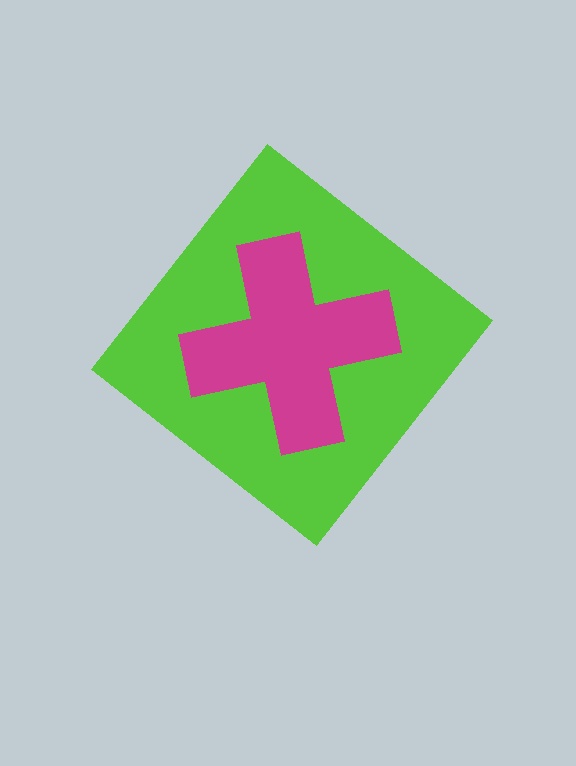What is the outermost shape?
The lime diamond.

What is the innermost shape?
The magenta cross.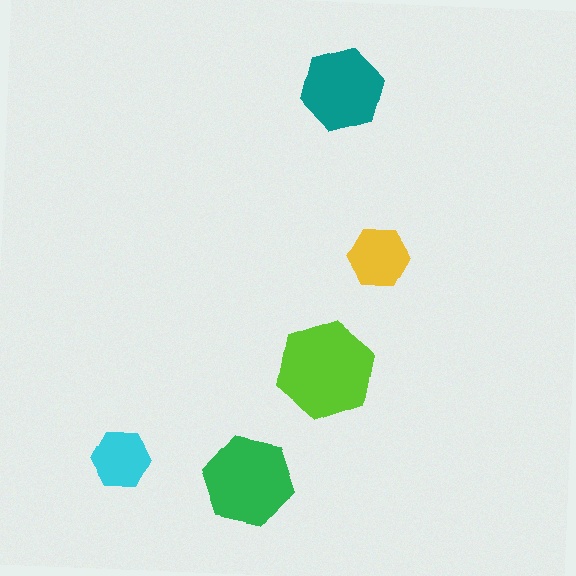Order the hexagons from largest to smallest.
the lime one, the green one, the teal one, the yellow one, the cyan one.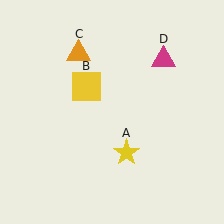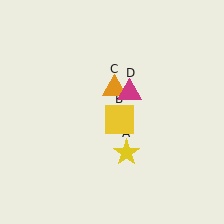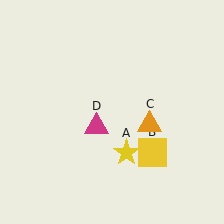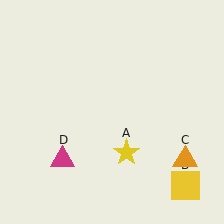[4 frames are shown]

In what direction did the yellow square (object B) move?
The yellow square (object B) moved down and to the right.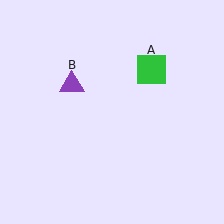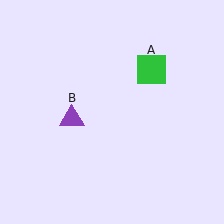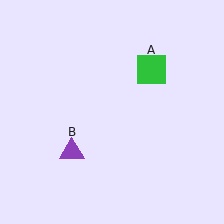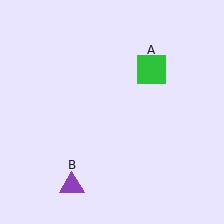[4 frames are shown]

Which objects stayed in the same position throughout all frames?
Green square (object A) remained stationary.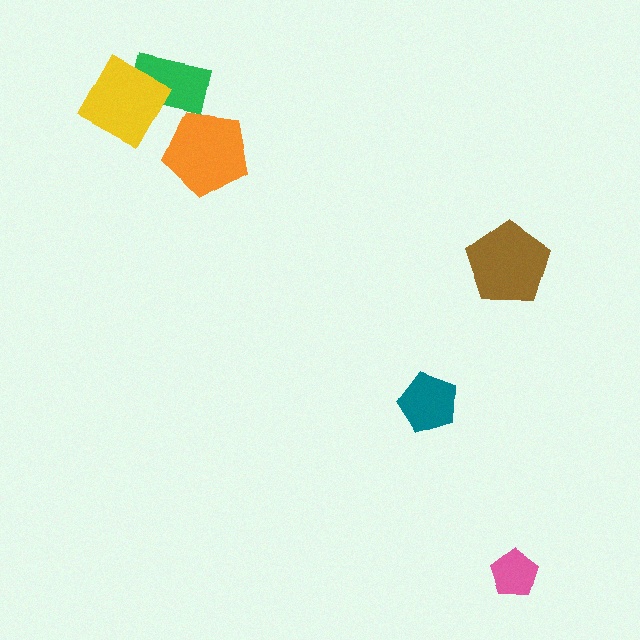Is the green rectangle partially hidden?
Yes, it is partially covered by another shape.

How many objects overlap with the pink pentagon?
0 objects overlap with the pink pentagon.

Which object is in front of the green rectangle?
The yellow diamond is in front of the green rectangle.